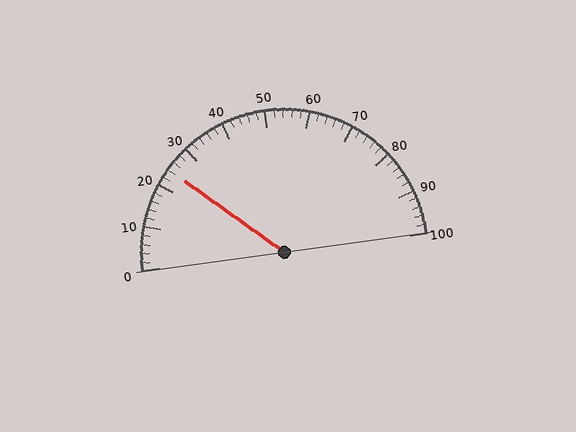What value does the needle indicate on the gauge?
The needle indicates approximately 24.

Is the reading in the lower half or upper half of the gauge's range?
The reading is in the lower half of the range (0 to 100).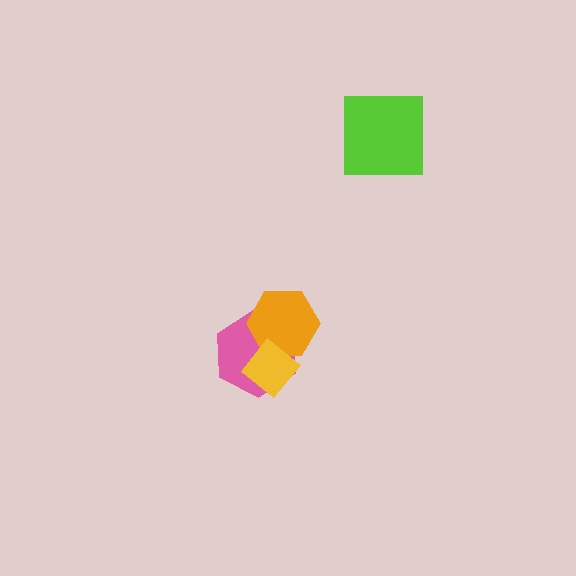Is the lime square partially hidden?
No, no other shape covers it.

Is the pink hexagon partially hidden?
Yes, it is partially covered by another shape.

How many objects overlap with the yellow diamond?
2 objects overlap with the yellow diamond.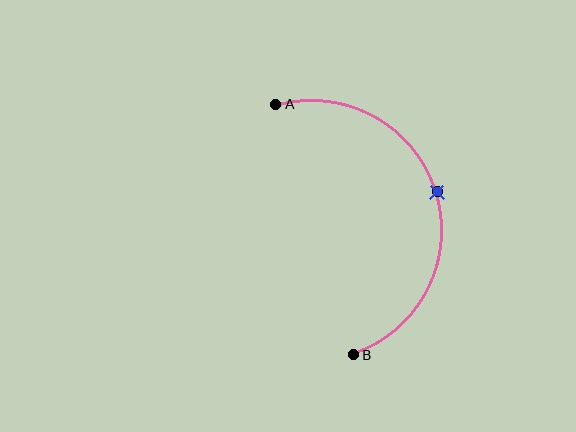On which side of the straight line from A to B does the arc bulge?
The arc bulges to the right of the straight line connecting A and B.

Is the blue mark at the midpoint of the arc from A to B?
Yes. The blue mark lies on the arc at equal arc-length from both A and B — it is the arc midpoint.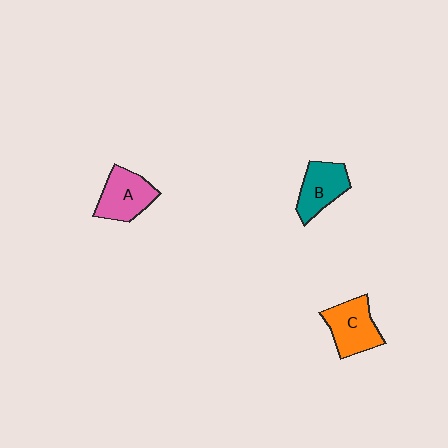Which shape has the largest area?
Shape C (orange).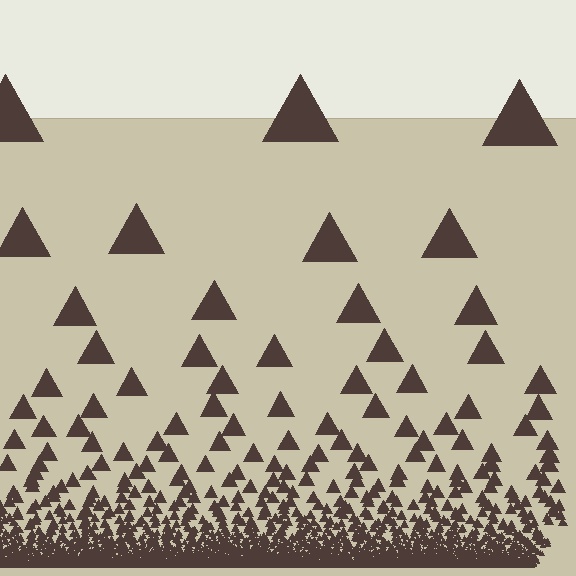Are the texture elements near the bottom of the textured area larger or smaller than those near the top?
Smaller. The gradient is inverted — elements near the bottom are smaller and denser.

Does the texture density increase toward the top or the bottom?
Density increases toward the bottom.